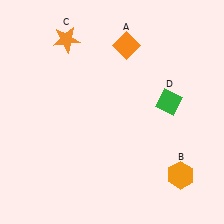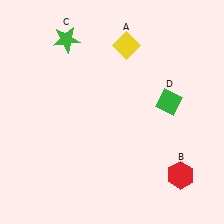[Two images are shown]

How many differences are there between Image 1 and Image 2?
There are 3 differences between the two images.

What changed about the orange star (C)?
In Image 1, C is orange. In Image 2, it changed to green.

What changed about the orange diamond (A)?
In Image 1, A is orange. In Image 2, it changed to yellow.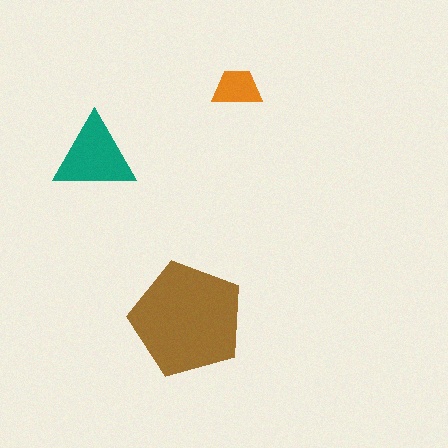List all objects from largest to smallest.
The brown pentagon, the teal triangle, the orange trapezoid.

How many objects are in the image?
There are 3 objects in the image.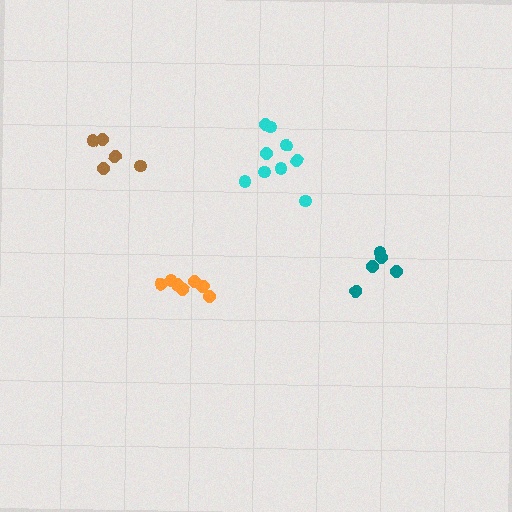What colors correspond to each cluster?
The clusters are colored: cyan, orange, brown, teal.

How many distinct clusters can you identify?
There are 4 distinct clusters.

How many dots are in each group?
Group 1: 9 dots, Group 2: 7 dots, Group 3: 5 dots, Group 4: 5 dots (26 total).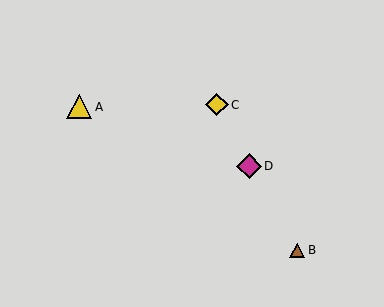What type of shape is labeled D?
Shape D is a magenta diamond.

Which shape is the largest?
The magenta diamond (labeled D) is the largest.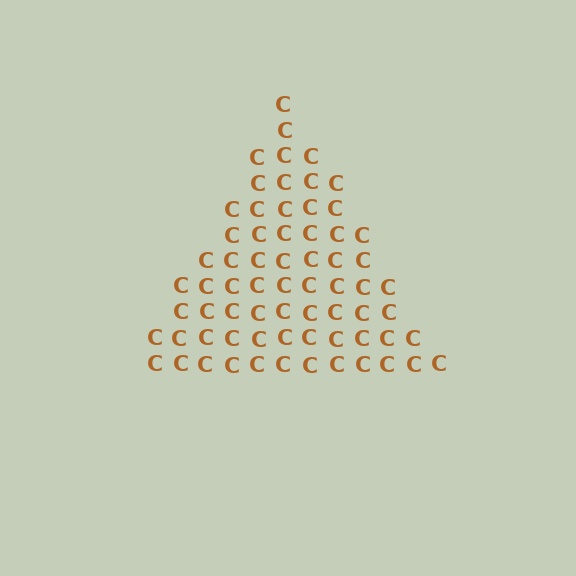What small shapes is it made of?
It is made of small letter C's.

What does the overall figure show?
The overall figure shows a triangle.